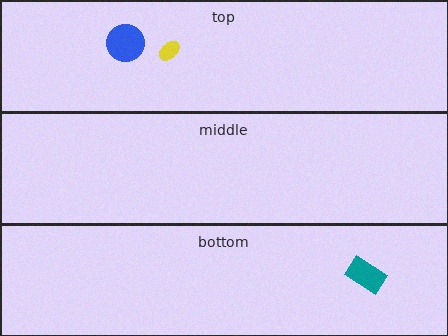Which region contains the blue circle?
The top region.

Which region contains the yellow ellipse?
The top region.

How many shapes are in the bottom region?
1.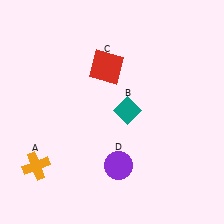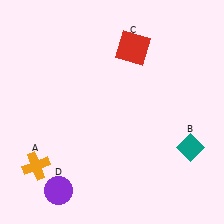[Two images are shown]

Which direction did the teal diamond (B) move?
The teal diamond (B) moved right.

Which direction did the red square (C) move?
The red square (C) moved right.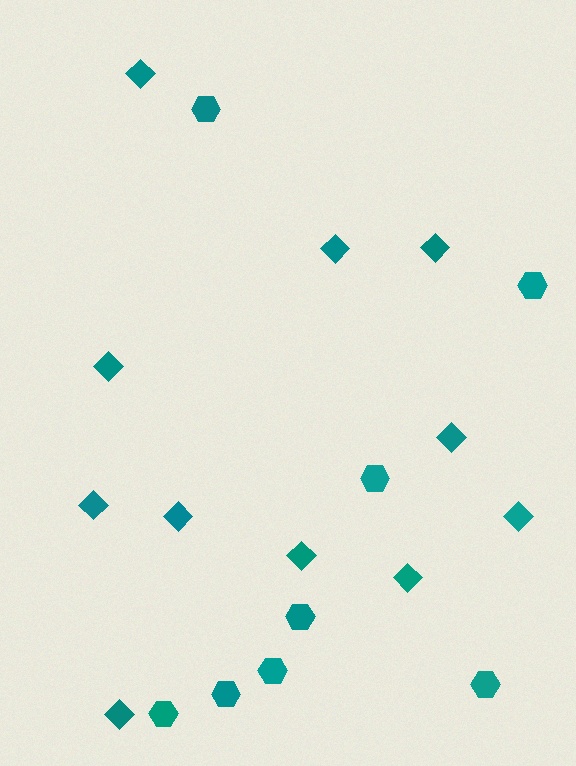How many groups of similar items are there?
There are 2 groups: one group of diamonds (11) and one group of hexagons (8).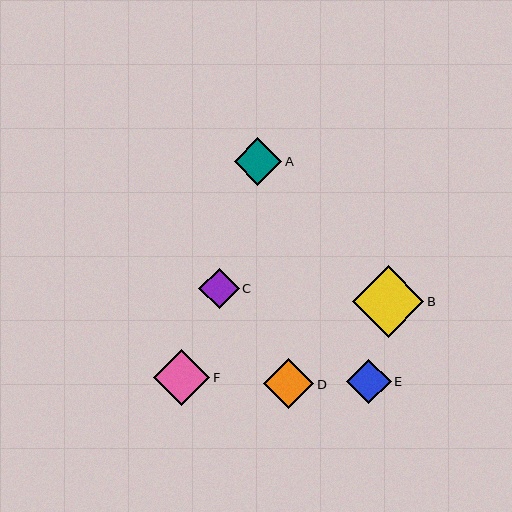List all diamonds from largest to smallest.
From largest to smallest: B, F, D, A, E, C.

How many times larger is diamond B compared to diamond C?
Diamond B is approximately 1.8 times the size of diamond C.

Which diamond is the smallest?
Diamond C is the smallest with a size of approximately 40 pixels.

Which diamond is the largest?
Diamond B is the largest with a size of approximately 72 pixels.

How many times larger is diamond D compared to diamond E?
Diamond D is approximately 1.1 times the size of diamond E.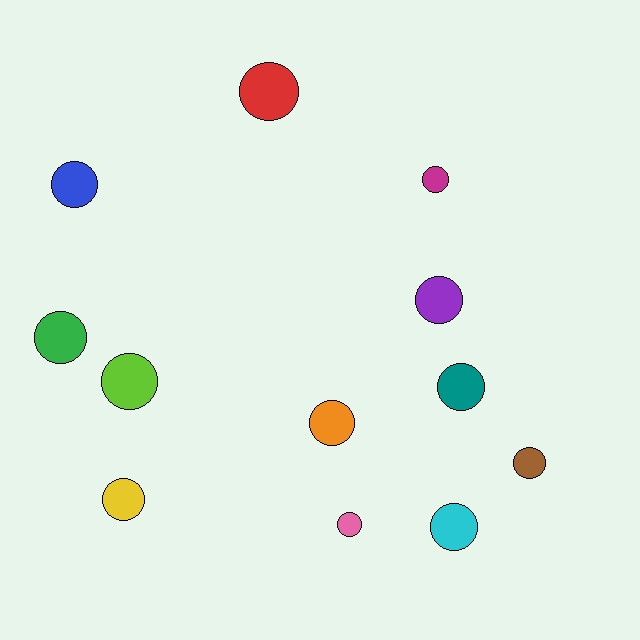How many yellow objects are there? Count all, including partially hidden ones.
There is 1 yellow object.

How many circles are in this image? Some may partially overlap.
There are 12 circles.